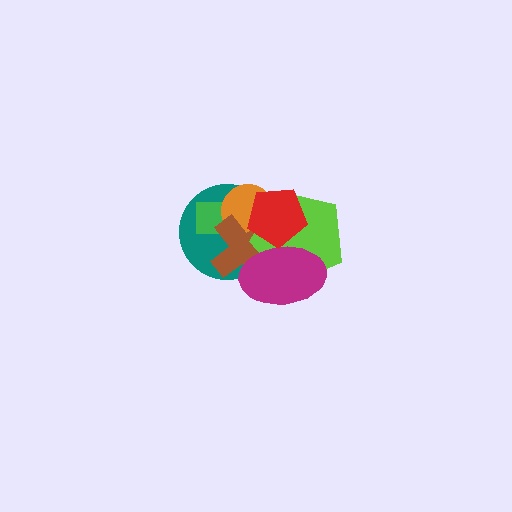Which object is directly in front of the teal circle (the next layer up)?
The green rectangle is directly in front of the teal circle.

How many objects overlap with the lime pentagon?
5 objects overlap with the lime pentagon.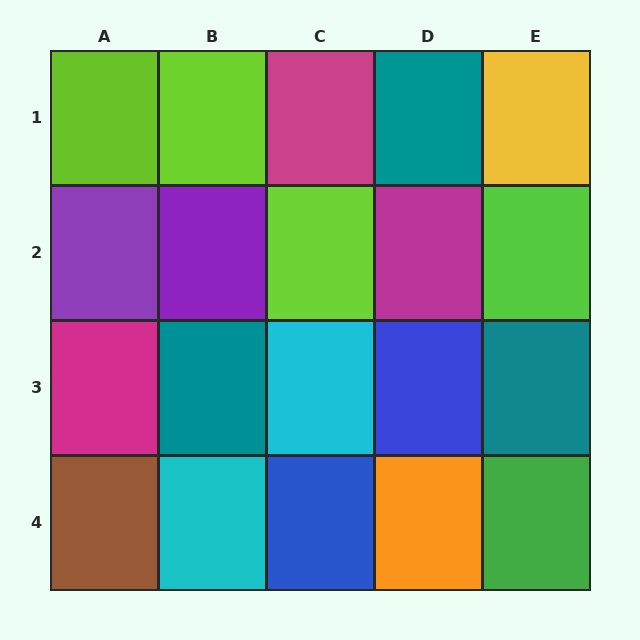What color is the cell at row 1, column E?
Yellow.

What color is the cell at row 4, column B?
Cyan.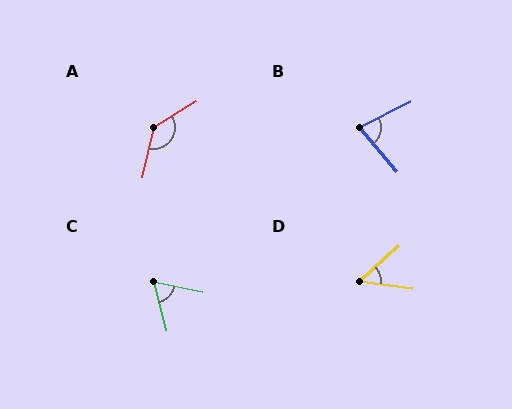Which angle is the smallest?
D, at approximately 49 degrees.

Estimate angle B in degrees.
Approximately 76 degrees.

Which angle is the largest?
A, at approximately 135 degrees.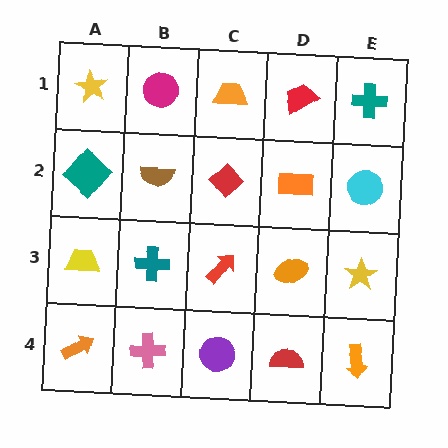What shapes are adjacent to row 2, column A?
A yellow star (row 1, column A), a yellow trapezoid (row 3, column A), a brown semicircle (row 2, column B).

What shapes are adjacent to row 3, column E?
A cyan circle (row 2, column E), an orange arrow (row 4, column E), an orange ellipse (row 3, column D).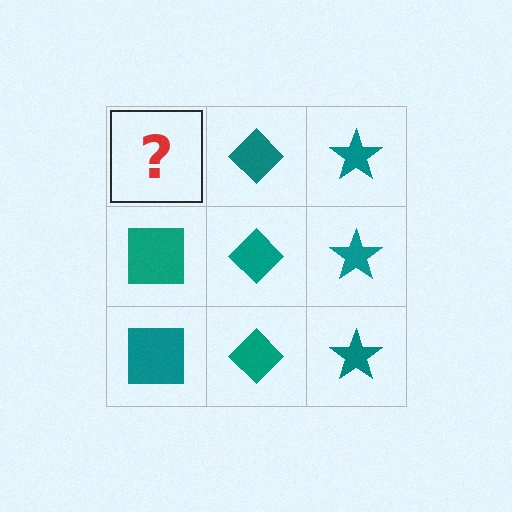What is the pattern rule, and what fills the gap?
The rule is that each column has a consistent shape. The gap should be filled with a teal square.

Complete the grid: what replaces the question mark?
The question mark should be replaced with a teal square.